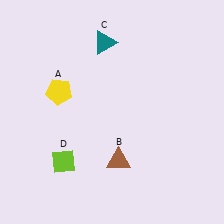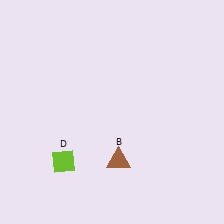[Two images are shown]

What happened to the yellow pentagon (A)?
The yellow pentagon (A) was removed in Image 2. It was in the top-left area of Image 1.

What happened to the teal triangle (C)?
The teal triangle (C) was removed in Image 2. It was in the top-left area of Image 1.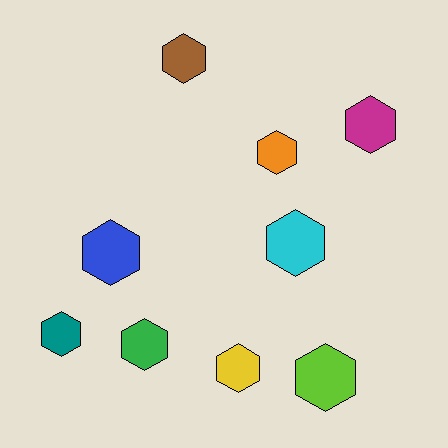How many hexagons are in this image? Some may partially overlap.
There are 9 hexagons.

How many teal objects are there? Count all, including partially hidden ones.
There is 1 teal object.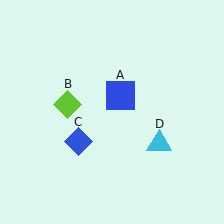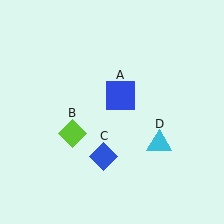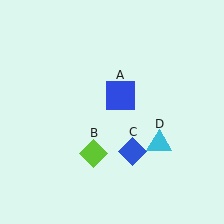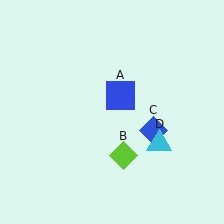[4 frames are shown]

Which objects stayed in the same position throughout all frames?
Blue square (object A) and cyan triangle (object D) remained stationary.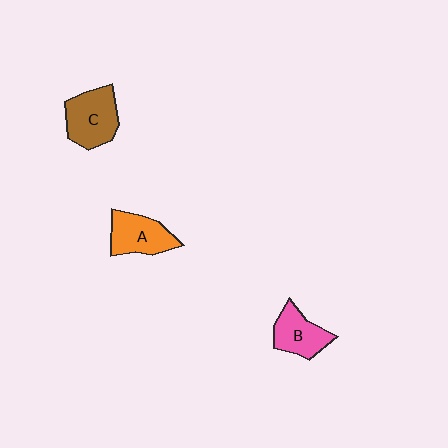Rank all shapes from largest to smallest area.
From largest to smallest: C (brown), A (orange), B (pink).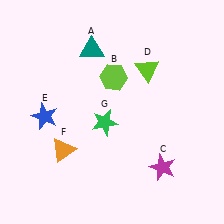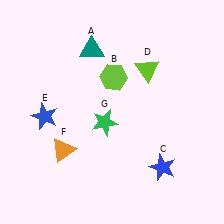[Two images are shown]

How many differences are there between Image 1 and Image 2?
There is 1 difference between the two images.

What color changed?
The star (C) changed from magenta in Image 1 to blue in Image 2.